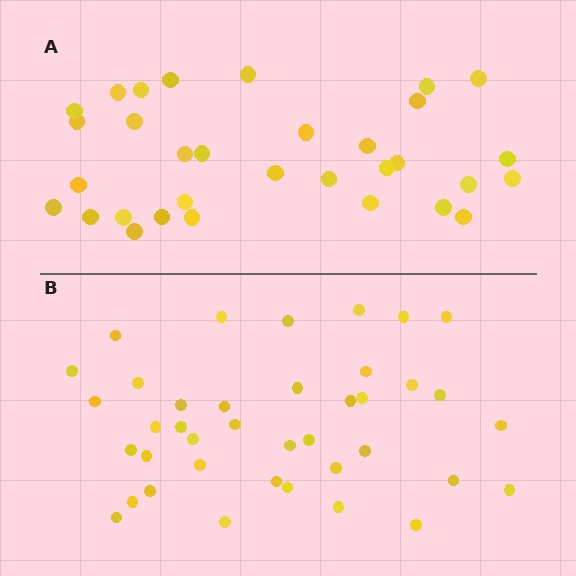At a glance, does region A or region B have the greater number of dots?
Region B (the bottom region) has more dots.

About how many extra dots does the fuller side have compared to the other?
Region B has roughly 8 or so more dots than region A.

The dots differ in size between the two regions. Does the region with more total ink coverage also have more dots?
No. Region A has more total ink coverage because its dots are larger, but region B actually contains more individual dots. Total area can be misleading — the number of items is what matters here.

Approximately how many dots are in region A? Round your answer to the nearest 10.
About 30 dots. (The exact count is 32, which rounds to 30.)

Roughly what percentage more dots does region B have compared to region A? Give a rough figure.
About 20% more.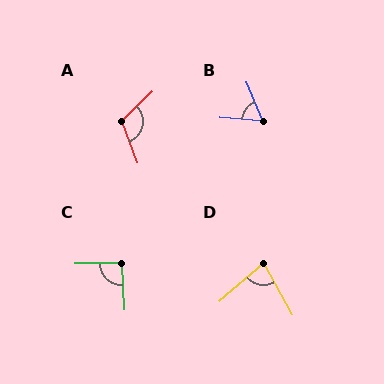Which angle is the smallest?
B, at approximately 62 degrees.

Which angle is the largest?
A, at approximately 113 degrees.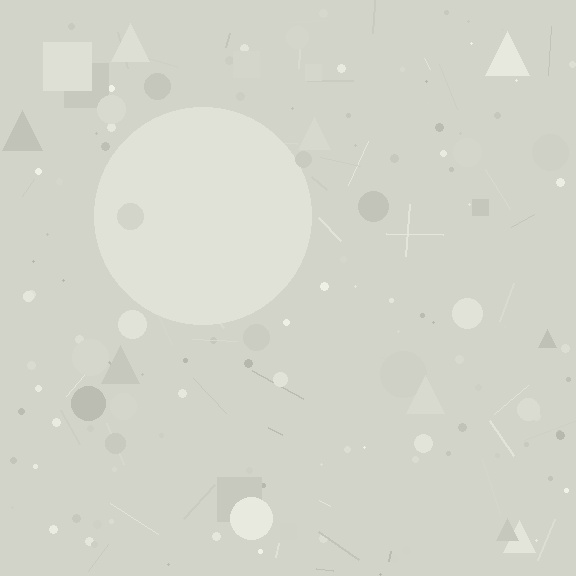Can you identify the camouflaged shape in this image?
The camouflaged shape is a circle.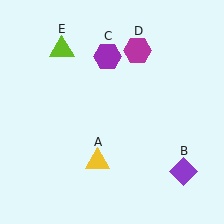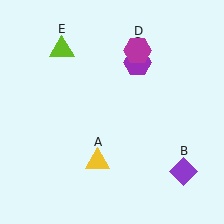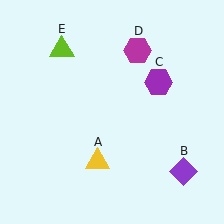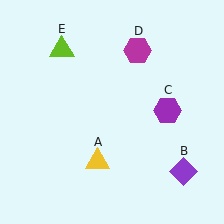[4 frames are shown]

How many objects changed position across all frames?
1 object changed position: purple hexagon (object C).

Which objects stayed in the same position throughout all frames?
Yellow triangle (object A) and purple diamond (object B) and magenta hexagon (object D) and lime triangle (object E) remained stationary.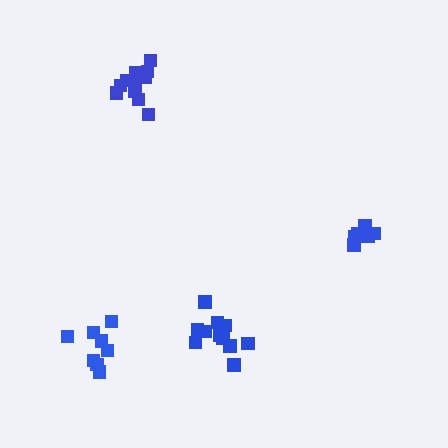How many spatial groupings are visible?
There are 4 spatial groupings.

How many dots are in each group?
Group 1: 6 dots, Group 2: 8 dots, Group 3: 12 dots, Group 4: 12 dots (38 total).